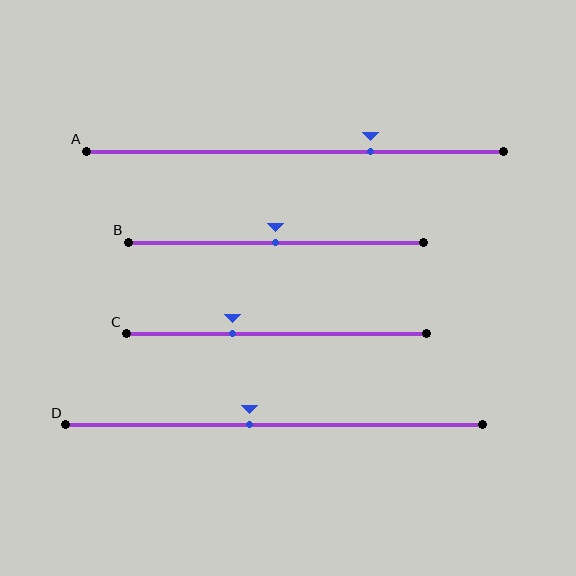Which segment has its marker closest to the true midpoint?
Segment B has its marker closest to the true midpoint.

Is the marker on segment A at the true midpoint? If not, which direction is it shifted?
No, the marker on segment A is shifted to the right by about 18% of the segment length.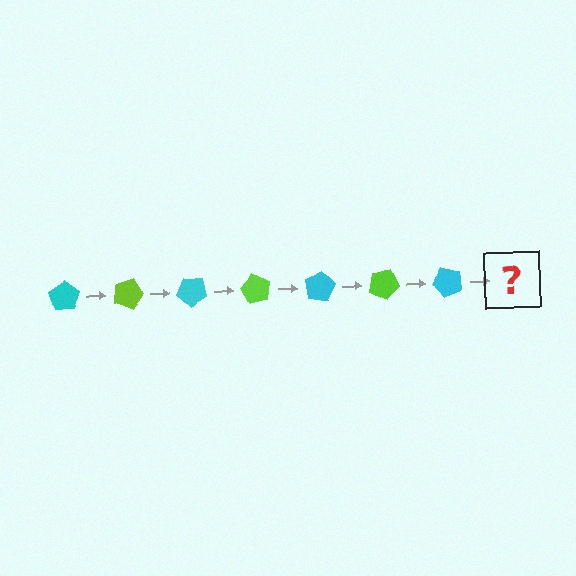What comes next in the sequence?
The next element should be a lime pentagon, rotated 140 degrees from the start.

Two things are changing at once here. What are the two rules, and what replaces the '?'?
The two rules are that it rotates 20 degrees each step and the color cycles through cyan and lime. The '?' should be a lime pentagon, rotated 140 degrees from the start.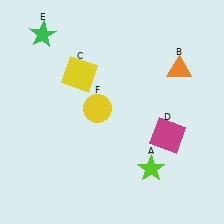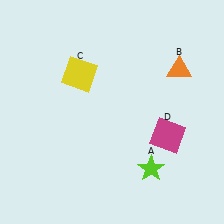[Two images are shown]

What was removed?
The green star (E), the yellow circle (F) were removed in Image 2.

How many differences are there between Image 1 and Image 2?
There are 2 differences between the two images.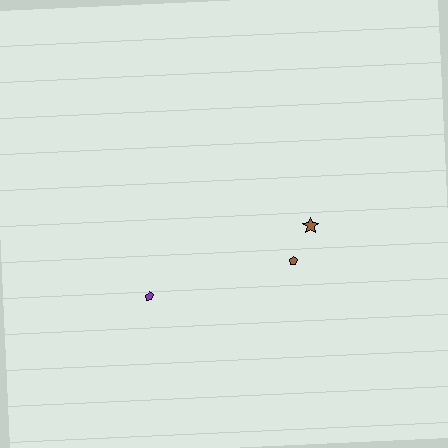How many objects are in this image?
There are 3 objects.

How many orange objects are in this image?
There are no orange objects.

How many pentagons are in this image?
There are 2 pentagons.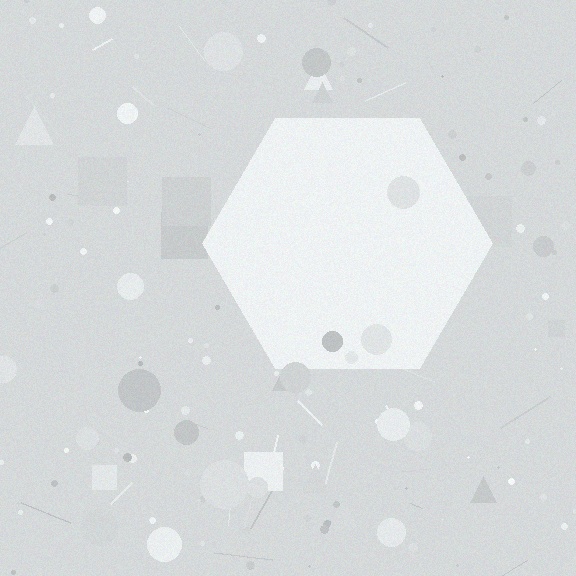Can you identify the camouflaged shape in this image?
The camouflaged shape is a hexagon.